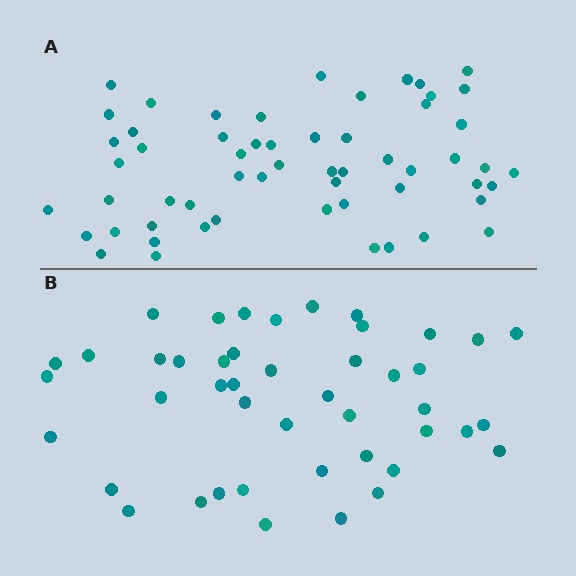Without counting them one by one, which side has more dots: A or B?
Region A (the top region) has more dots.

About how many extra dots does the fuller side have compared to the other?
Region A has roughly 12 or so more dots than region B.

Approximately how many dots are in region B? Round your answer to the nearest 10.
About 40 dots. (The exact count is 45, which rounds to 40.)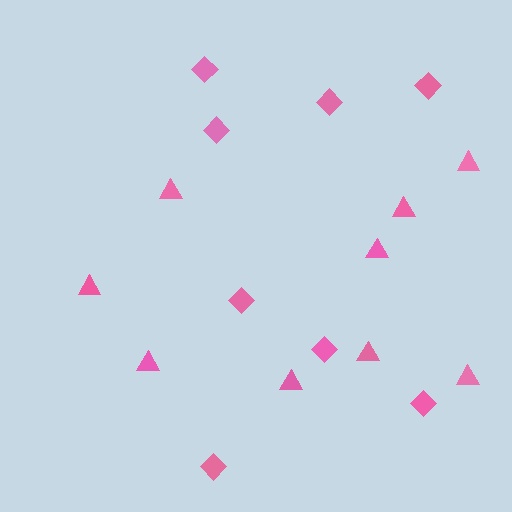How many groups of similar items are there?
There are 2 groups: one group of diamonds (8) and one group of triangles (9).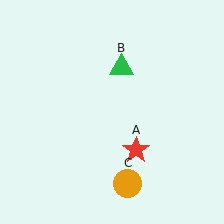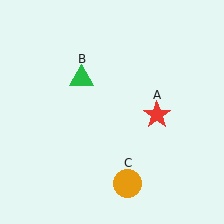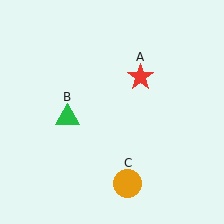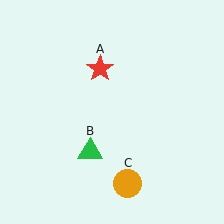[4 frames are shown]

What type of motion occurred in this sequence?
The red star (object A), green triangle (object B) rotated counterclockwise around the center of the scene.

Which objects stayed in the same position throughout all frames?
Orange circle (object C) remained stationary.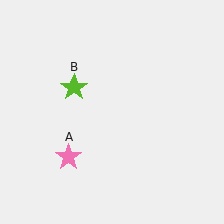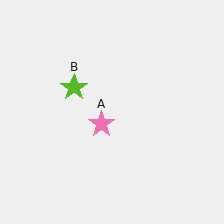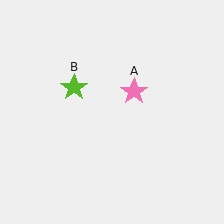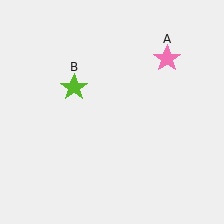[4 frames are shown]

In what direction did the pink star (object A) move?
The pink star (object A) moved up and to the right.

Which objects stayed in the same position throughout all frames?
Lime star (object B) remained stationary.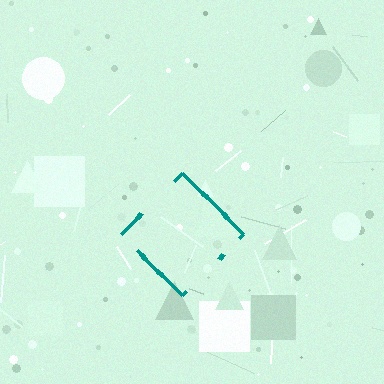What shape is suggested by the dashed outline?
The dashed outline suggests a diamond.